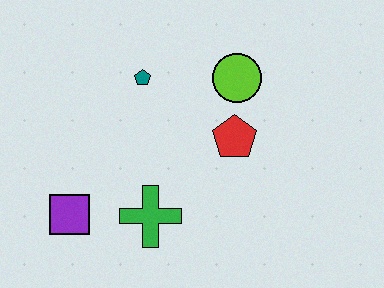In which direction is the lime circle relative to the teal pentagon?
The lime circle is to the right of the teal pentagon.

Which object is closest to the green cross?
The purple square is closest to the green cross.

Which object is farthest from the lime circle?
The purple square is farthest from the lime circle.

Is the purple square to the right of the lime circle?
No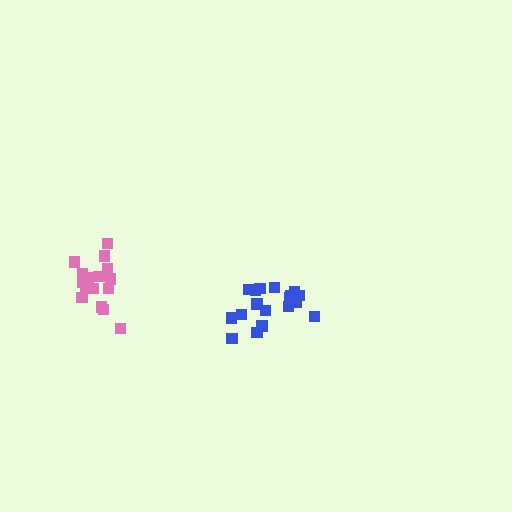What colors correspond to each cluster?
The clusters are colored: pink, blue.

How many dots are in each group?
Group 1: 19 dots, Group 2: 19 dots (38 total).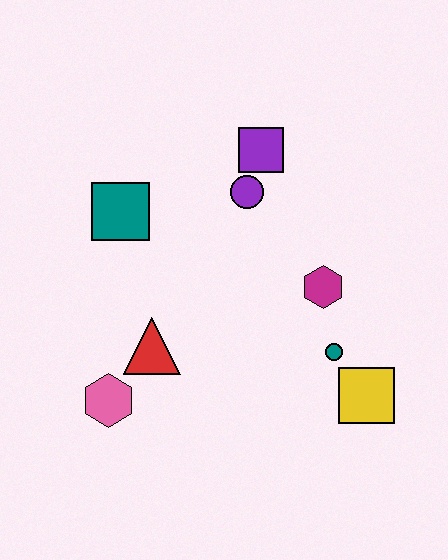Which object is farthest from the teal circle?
The teal square is farthest from the teal circle.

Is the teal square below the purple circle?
Yes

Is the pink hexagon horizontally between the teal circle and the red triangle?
No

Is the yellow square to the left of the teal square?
No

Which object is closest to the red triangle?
The pink hexagon is closest to the red triangle.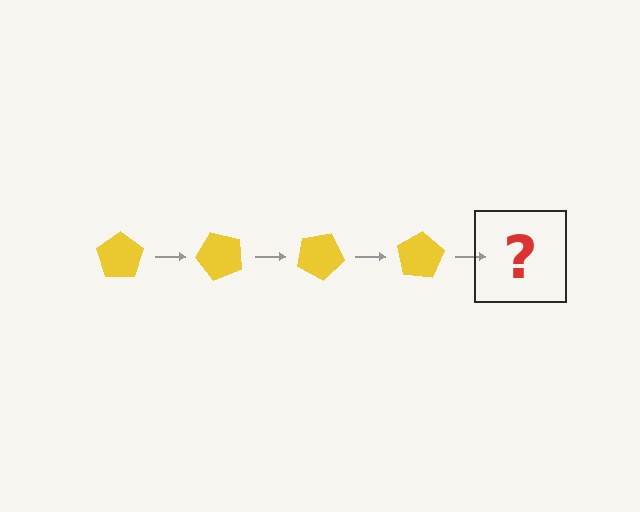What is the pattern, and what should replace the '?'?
The pattern is that the pentagon rotates 50 degrees each step. The '?' should be a yellow pentagon rotated 200 degrees.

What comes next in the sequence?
The next element should be a yellow pentagon rotated 200 degrees.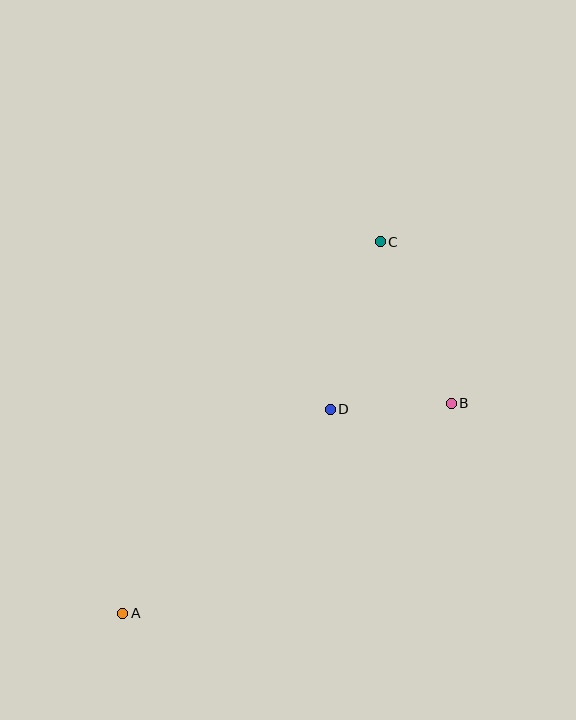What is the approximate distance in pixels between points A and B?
The distance between A and B is approximately 390 pixels.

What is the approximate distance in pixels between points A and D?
The distance between A and D is approximately 291 pixels.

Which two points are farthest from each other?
Points A and C are farthest from each other.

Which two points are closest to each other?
Points B and D are closest to each other.